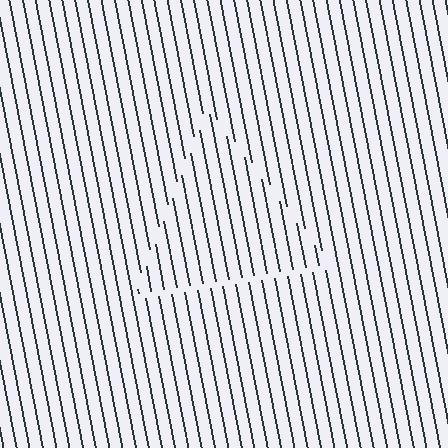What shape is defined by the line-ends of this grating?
An illusory triangle. The interior of the shape contains the same grating, shifted by half a period — the contour is defined by the phase discontinuity where line-ends from the inner and outer gratings abut.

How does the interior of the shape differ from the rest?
The interior of the shape contains the same grating, shifted by half a period — the contour is defined by the phase discontinuity where line-ends from the inner and outer gratings abut.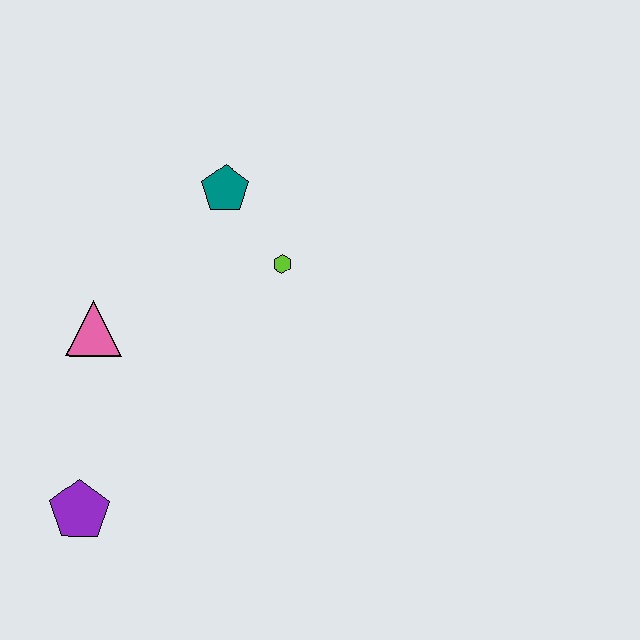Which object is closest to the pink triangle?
The purple pentagon is closest to the pink triangle.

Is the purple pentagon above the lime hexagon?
No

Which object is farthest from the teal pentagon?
The purple pentagon is farthest from the teal pentagon.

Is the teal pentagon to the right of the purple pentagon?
Yes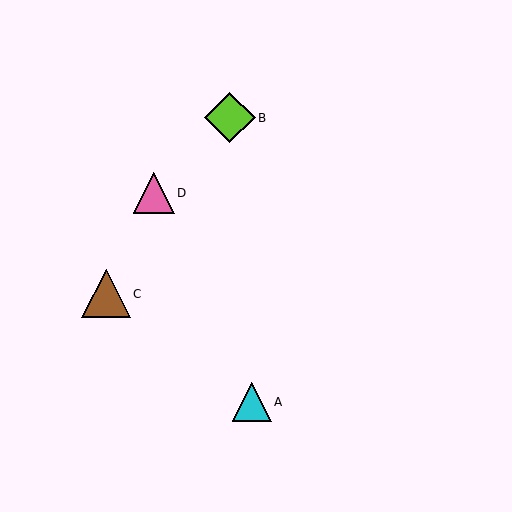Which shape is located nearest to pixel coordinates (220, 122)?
The lime diamond (labeled B) at (230, 118) is nearest to that location.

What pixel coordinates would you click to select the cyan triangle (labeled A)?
Click at (252, 402) to select the cyan triangle A.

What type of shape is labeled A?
Shape A is a cyan triangle.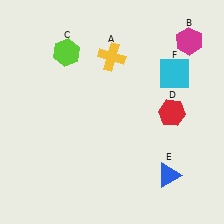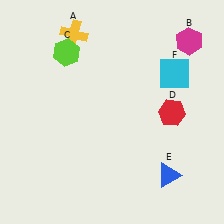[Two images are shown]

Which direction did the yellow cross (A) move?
The yellow cross (A) moved left.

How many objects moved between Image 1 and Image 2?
1 object moved between the two images.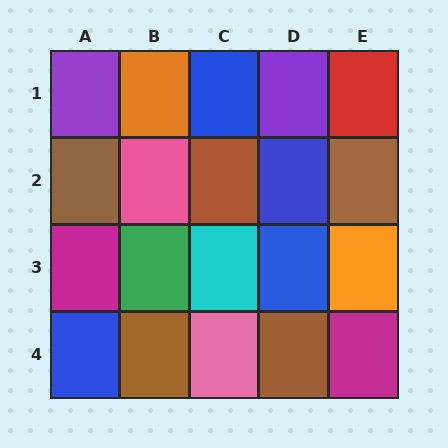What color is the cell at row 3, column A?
Magenta.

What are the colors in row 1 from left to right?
Purple, orange, blue, purple, red.